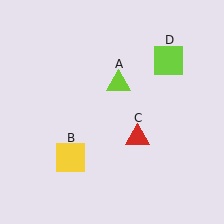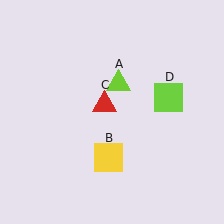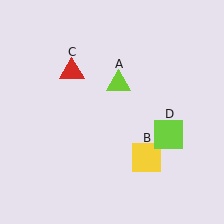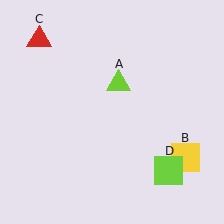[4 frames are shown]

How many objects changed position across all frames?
3 objects changed position: yellow square (object B), red triangle (object C), lime square (object D).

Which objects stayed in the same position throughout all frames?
Lime triangle (object A) remained stationary.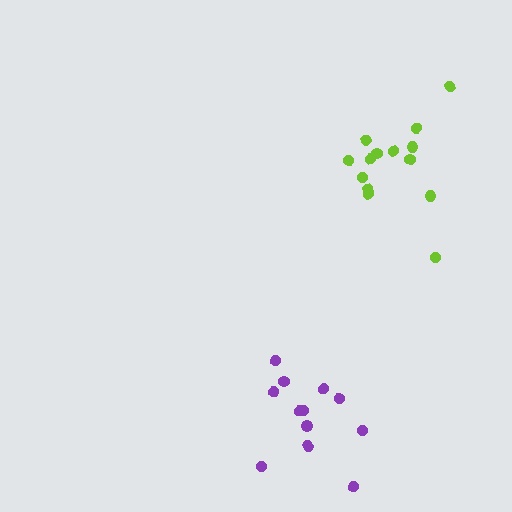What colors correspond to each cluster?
The clusters are colored: lime, purple.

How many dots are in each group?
Group 1: 14 dots, Group 2: 12 dots (26 total).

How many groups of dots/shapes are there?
There are 2 groups.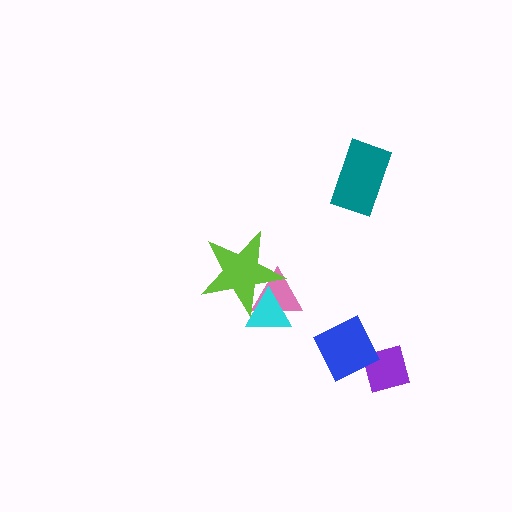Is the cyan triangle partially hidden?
Yes, it is partially covered by another shape.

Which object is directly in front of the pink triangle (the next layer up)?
The cyan triangle is directly in front of the pink triangle.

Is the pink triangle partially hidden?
Yes, it is partially covered by another shape.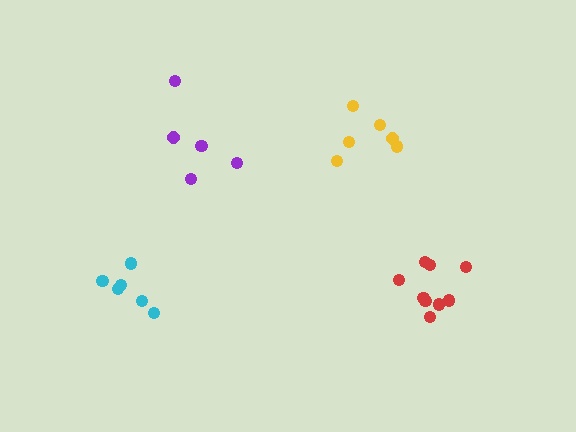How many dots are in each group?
Group 1: 6 dots, Group 2: 6 dots, Group 3: 9 dots, Group 4: 5 dots (26 total).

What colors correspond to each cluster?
The clusters are colored: yellow, cyan, red, purple.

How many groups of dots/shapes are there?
There are 4 groups.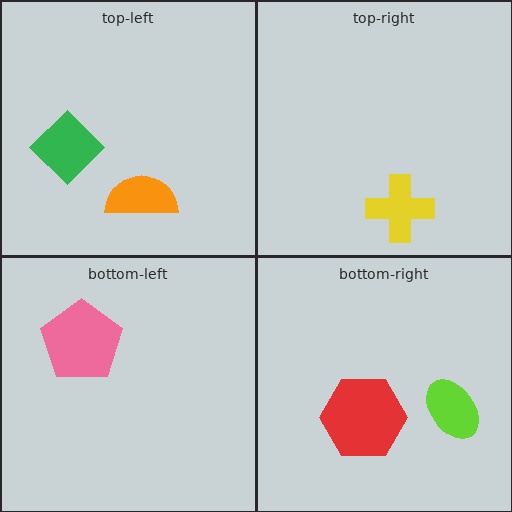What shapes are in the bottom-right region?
The lime ellipse, the red hexagon.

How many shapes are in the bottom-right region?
2.